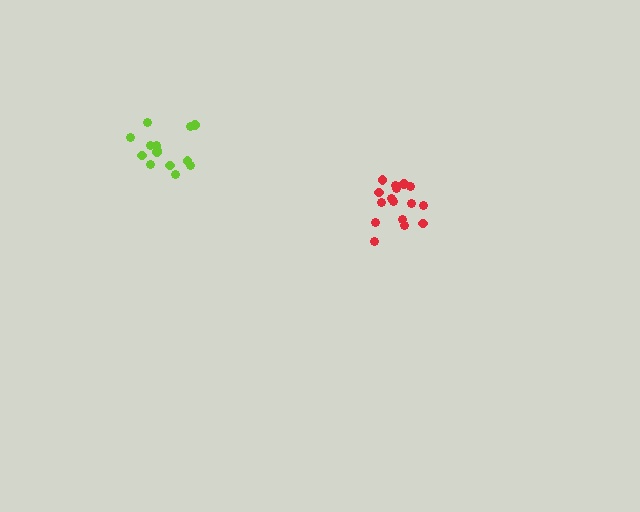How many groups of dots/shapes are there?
There are 2 groups.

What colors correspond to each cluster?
The clusters are colored: lime, red.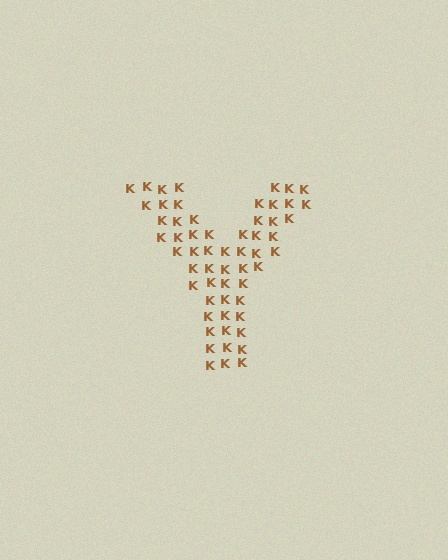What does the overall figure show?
The overall figure shows the letter Y.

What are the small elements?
The small elements are letter K's.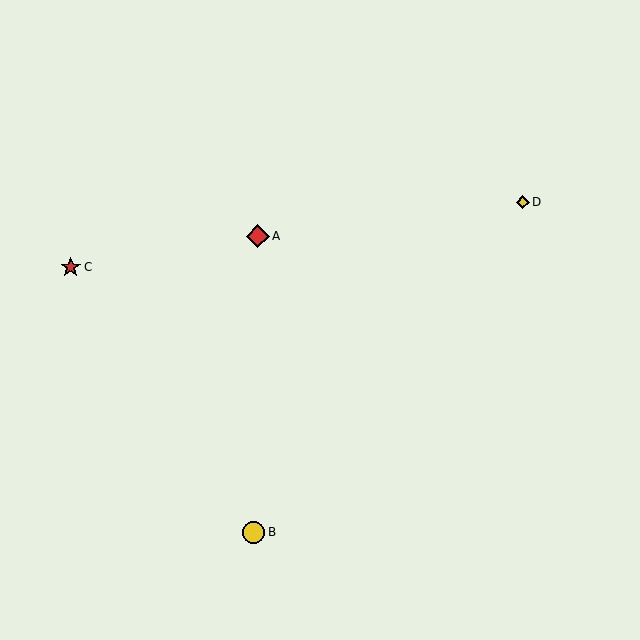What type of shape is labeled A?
Shape A is a red diamond.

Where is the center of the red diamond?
The center of the red diamond is at (258, 236).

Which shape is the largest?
The red diamond (labeled A) is the largest.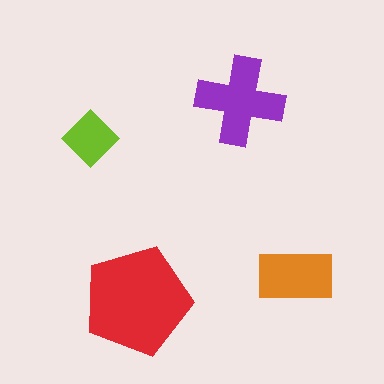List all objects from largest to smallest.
The red pentagon, the purple cross, the orange rectangle, the lime diamond.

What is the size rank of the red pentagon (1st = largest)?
1st.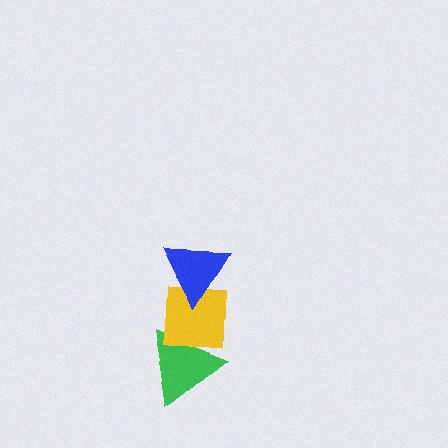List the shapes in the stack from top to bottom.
From top to bottom: the blue triangle, the yellow square, the green triangle.